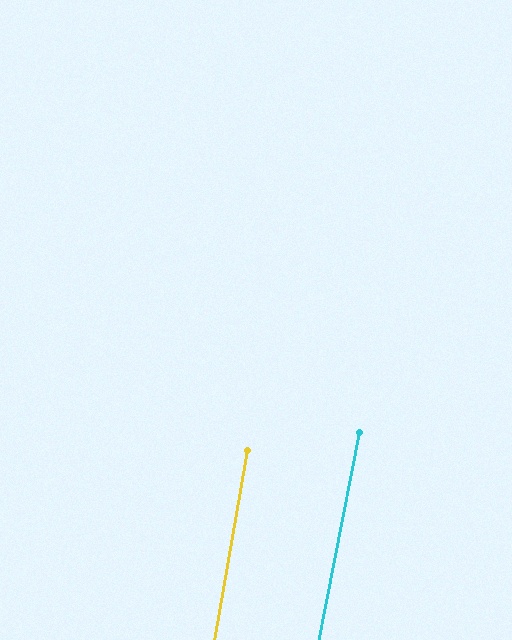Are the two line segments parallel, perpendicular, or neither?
Parallel — their directions differ by only 1.0°.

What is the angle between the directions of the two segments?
Approximately 1 degree.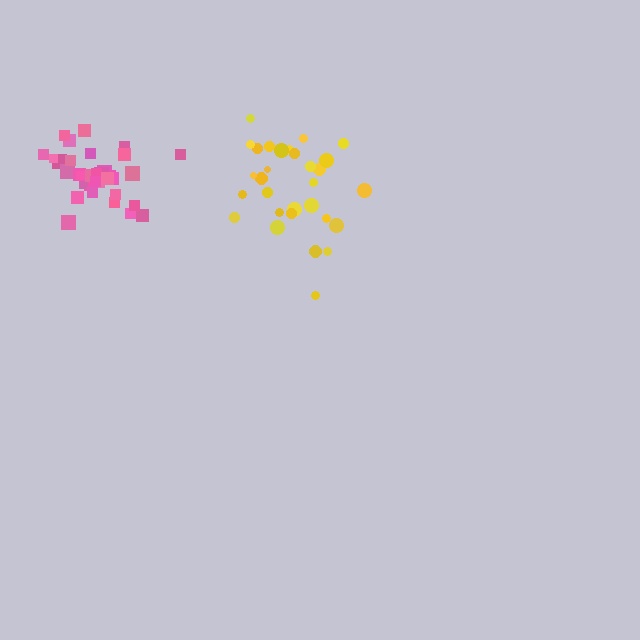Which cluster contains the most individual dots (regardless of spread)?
Pink (35).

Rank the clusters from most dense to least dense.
pink, yellow.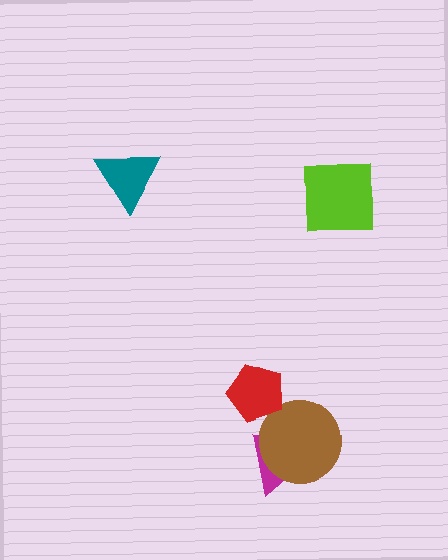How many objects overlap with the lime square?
0 objects overlap with the lime square.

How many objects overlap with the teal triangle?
0 objects overlap with the teal triangle.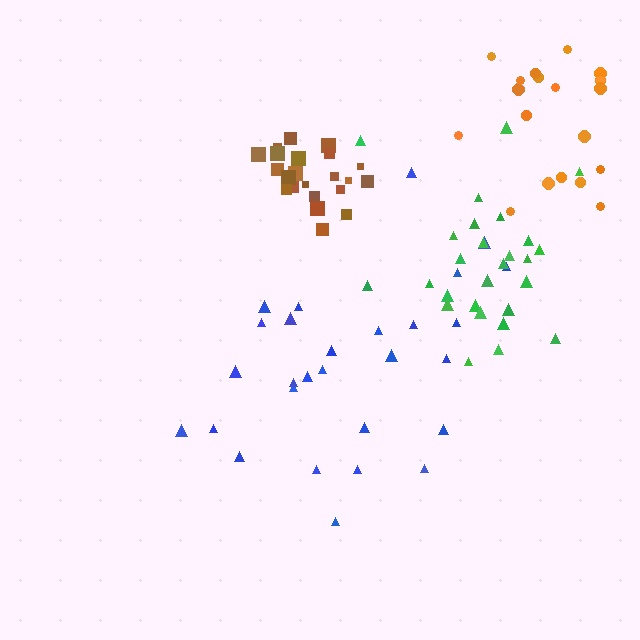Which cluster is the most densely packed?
Brown.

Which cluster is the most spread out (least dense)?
Orange.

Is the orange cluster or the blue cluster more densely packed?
Blue.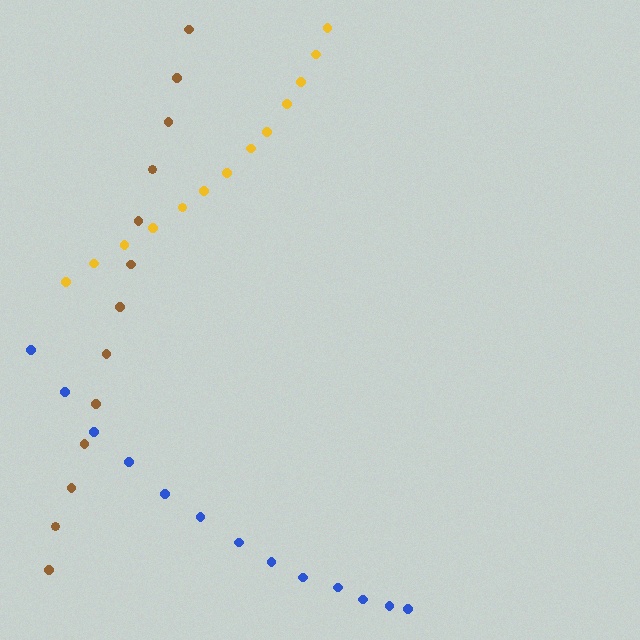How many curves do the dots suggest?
There are 3 distinct paths.